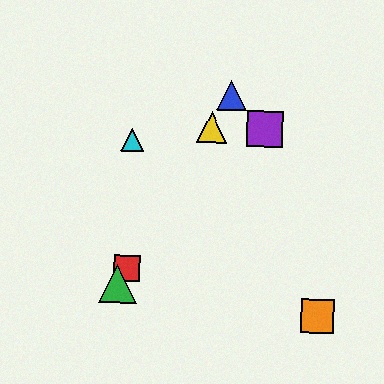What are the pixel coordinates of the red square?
The red square is at (127, 268).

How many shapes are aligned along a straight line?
4 shapes (the red square, the blue triangle, the green triangle, the yellow triangle) are aligned along a straight line.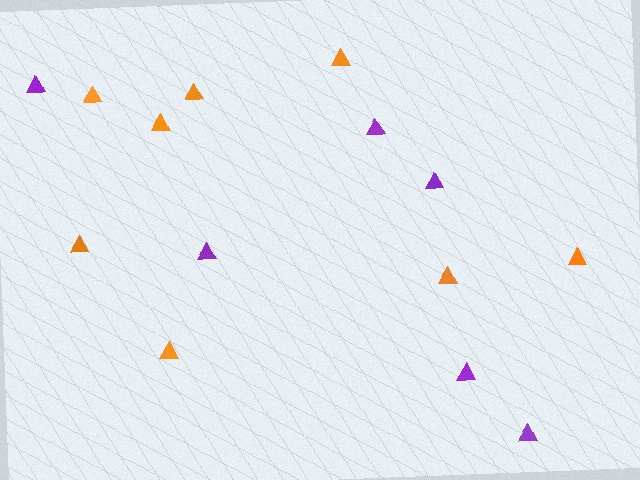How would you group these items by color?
There are 2 groups: one group of orange triangles (8) and one group of purple triangles (6).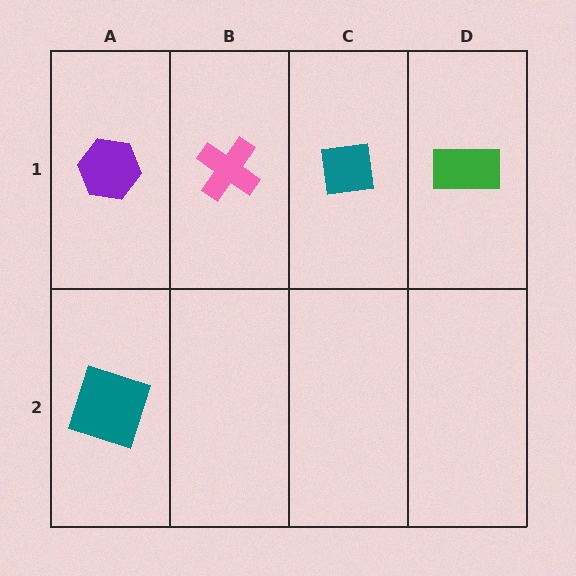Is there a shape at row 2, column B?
No, that cell is empty.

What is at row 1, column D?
A green rectangle.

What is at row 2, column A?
A teal square.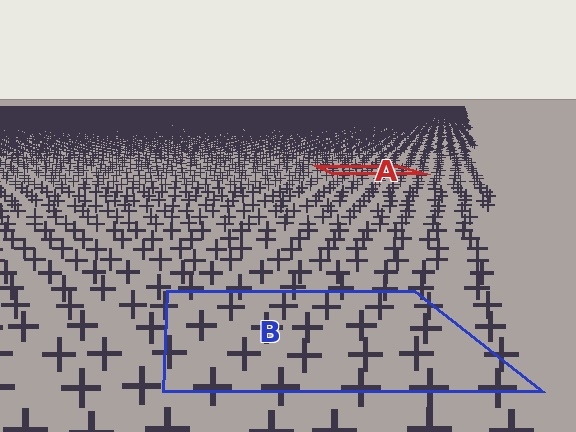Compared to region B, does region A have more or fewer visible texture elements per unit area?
Region A has more texture elements per unit area — they are packed more densely because it is farther away.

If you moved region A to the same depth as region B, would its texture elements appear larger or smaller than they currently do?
They would appear larger. At a closer depth, the same texture elements are projected at a bigger on-screen size.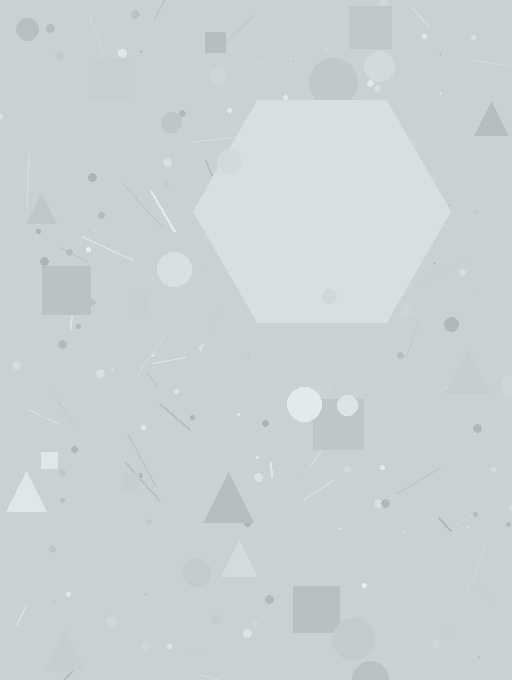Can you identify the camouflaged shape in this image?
The camouflaged shape is a hexagon.